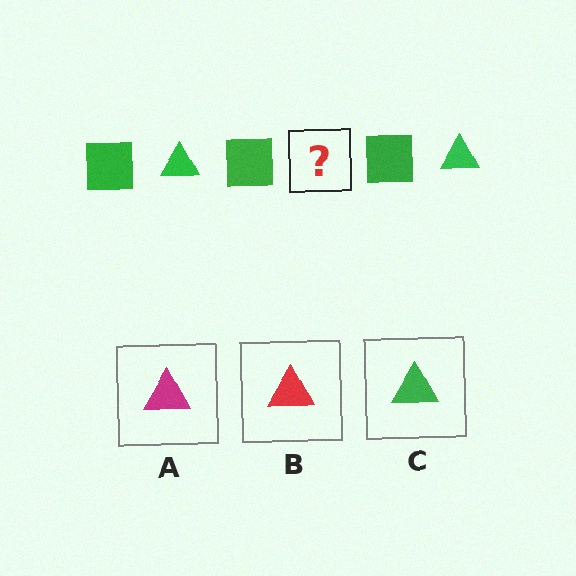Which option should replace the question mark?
Option C.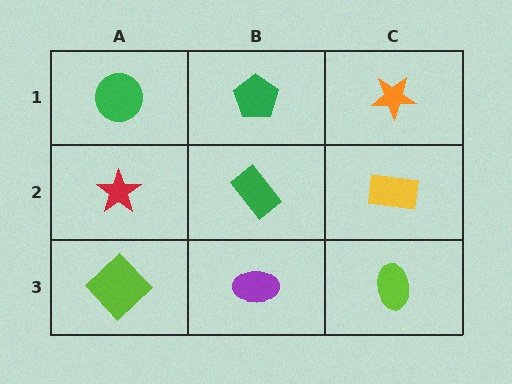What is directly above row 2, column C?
An orange star.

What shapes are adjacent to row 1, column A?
A red star (row 2, column A), a green pentagon (row 1, column B).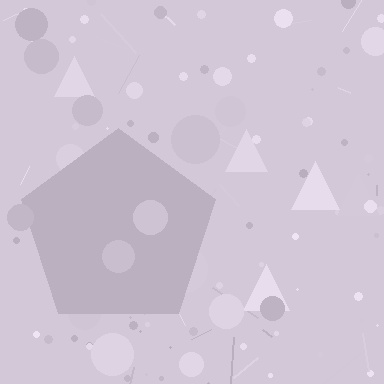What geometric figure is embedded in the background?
A pentagon is embedded in the background.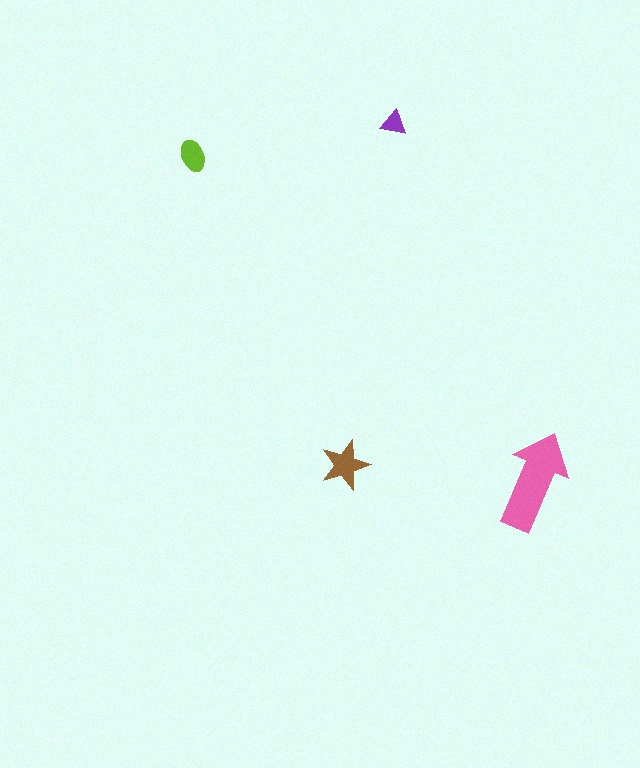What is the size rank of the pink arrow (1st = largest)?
1st.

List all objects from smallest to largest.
The purple triangle, the lime ellipse, the brown star, the pink arrow.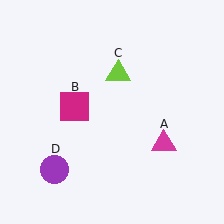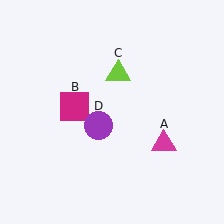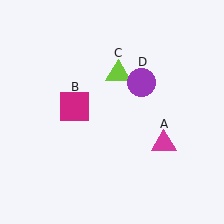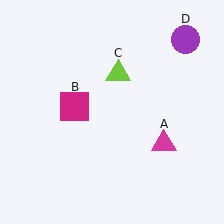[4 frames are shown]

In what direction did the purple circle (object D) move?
The purple circle (object D) moved up and to the right.